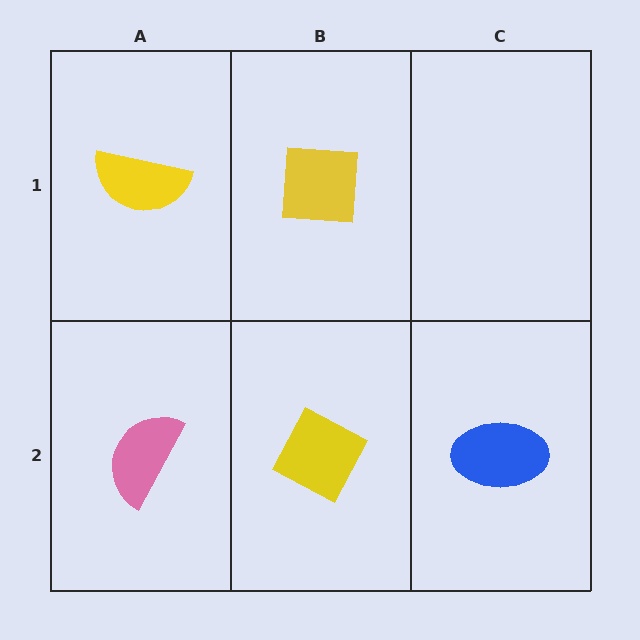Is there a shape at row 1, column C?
No, that cell is empty.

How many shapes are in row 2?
3 shapes.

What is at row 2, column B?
A yellow diamond.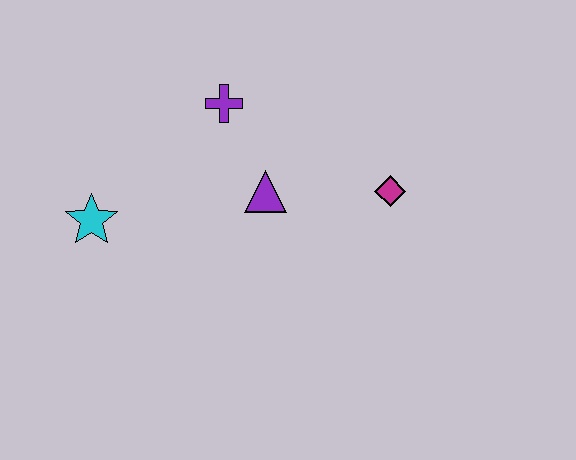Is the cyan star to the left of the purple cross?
Yes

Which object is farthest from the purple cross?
The magenta diamond is farthest from the purple cross.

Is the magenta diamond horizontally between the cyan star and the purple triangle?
No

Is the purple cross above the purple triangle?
Yes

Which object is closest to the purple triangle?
The purple cross is closest to the purple triangle.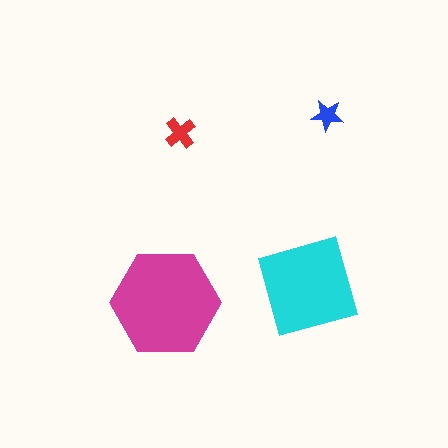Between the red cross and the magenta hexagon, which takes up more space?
The magenta hexagon.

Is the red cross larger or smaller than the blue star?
Larger.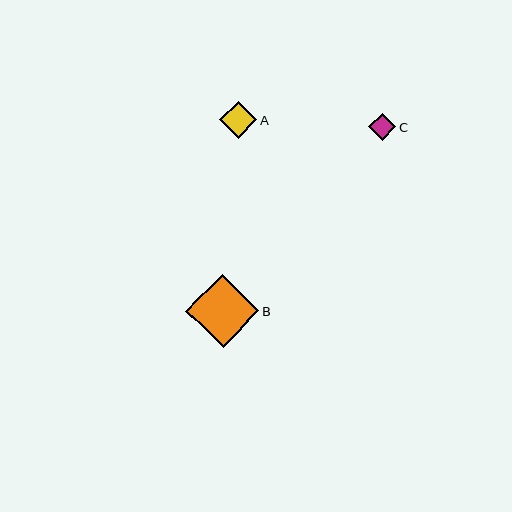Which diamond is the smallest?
Diamond C is the smallest with a size of approximately 27 pixels.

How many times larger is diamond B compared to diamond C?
Diamond B is approximately 2.7 times the size of diamond C.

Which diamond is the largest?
Diamond B is the largest with a size of approximately 73 pixels.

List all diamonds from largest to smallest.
From largest to smallest: B, A, C.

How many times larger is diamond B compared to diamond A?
Diamond B is approximately 2.0 times the size of diamond A.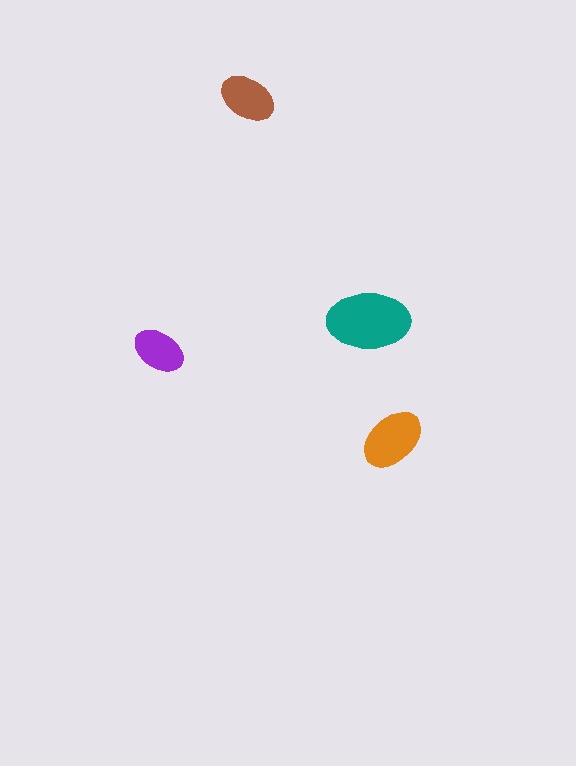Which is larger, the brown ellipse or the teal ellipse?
The teal one.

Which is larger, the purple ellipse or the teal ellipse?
The teal one.